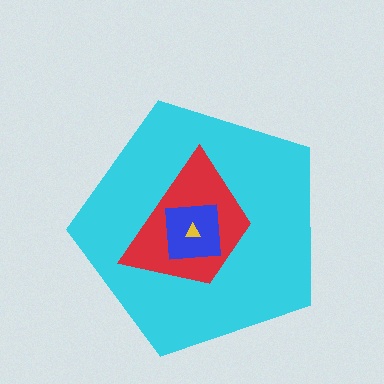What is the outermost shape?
The cyan pentagon.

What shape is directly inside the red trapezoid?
The blue square.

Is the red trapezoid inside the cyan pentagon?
Yes.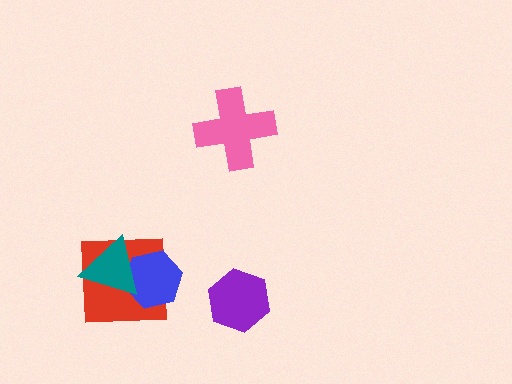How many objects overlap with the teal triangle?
2 objects overlap with the teal triangle.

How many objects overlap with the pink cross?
0 objects overlap with the pink cross.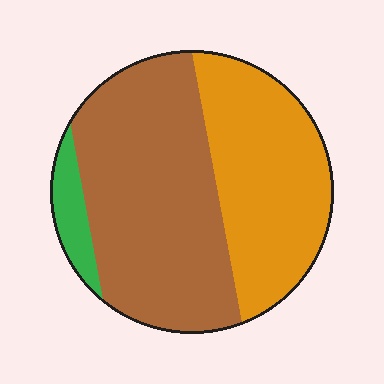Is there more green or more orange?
Orange.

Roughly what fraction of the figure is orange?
Orange covers about 40% of the figure.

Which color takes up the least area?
Green, at roughly 5%.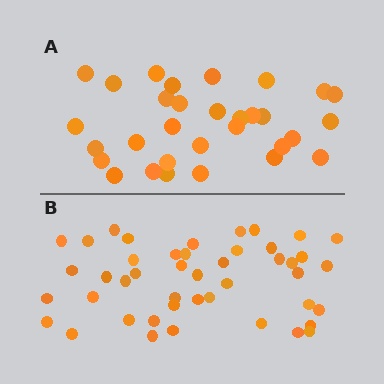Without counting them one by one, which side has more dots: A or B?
Region B (the bottom region) has more dots.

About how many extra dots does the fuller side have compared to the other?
Region B has approximately 15 more dots than region A.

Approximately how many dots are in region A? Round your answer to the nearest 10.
About 30 dots. (The exact count is 31, which rounds to 30.)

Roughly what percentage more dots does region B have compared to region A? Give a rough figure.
About 45% more.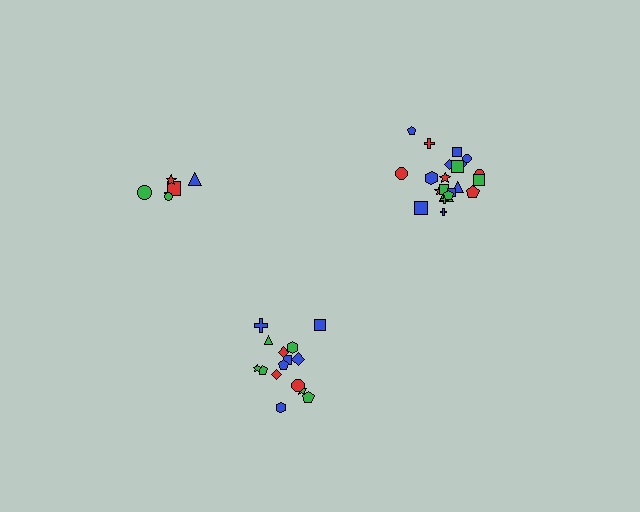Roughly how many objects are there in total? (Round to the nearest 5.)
Roughly 45 objects in total.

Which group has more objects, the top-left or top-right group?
The top-right group.